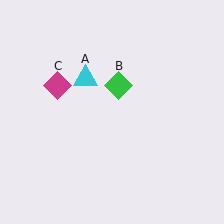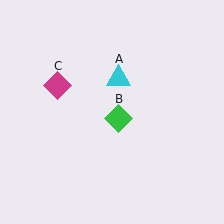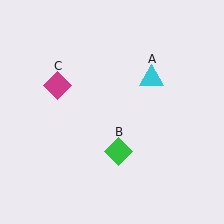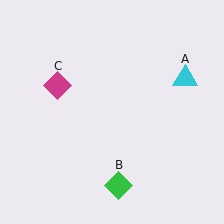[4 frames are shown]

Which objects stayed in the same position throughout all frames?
Magenta diamond (object C) remained stationary.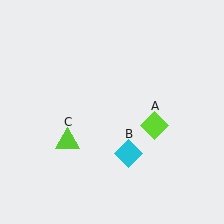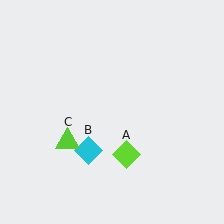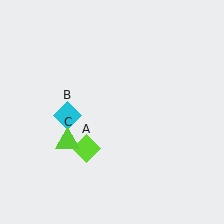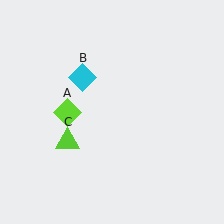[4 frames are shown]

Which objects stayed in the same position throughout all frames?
Lime triangle (object C) remained stationary.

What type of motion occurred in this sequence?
The lime diamond (object A), cyan diamond (object B) rotated clockwise around the center of the scene.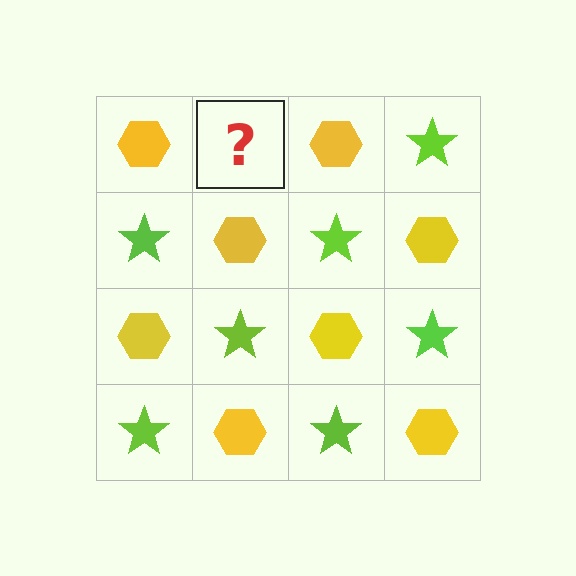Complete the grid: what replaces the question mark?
The question mark should be replaced with a lime star.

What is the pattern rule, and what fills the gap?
The rule is that it alternates yellow hexagon and lime star in a checkerboard pattern. The gap should be filled with a lime star.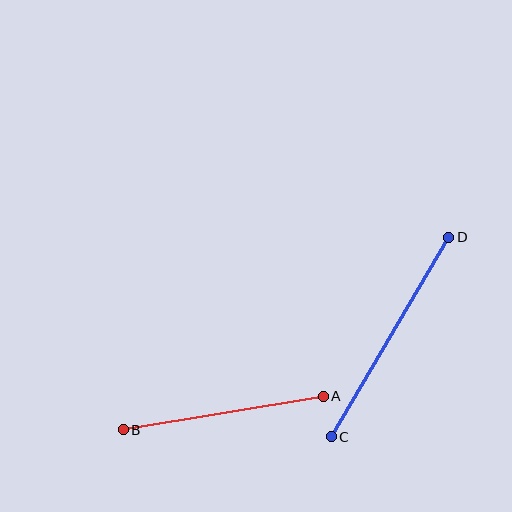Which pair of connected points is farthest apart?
Points C and D are farthest apart.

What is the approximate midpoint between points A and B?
The midpoint is at approximately (223, 413) pixels.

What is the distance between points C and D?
The distance is approximately 232 pixels.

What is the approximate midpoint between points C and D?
The midpoint is at approximately (390, 337) pixels.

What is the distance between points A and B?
The distance is approximately 203 pixels.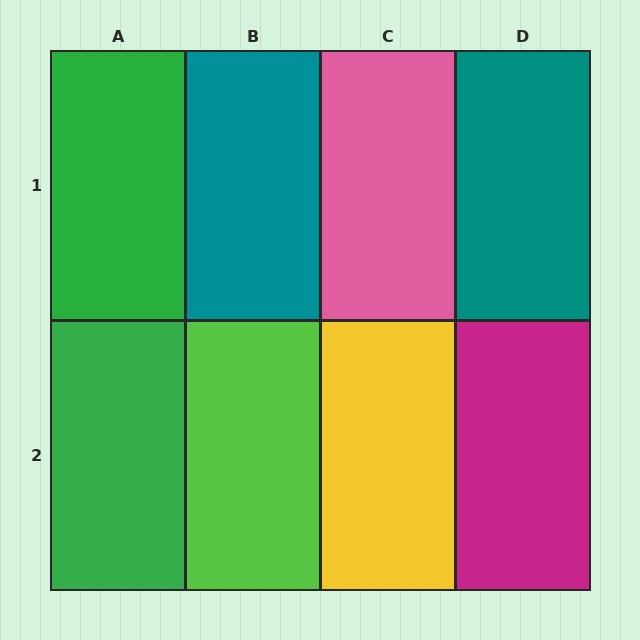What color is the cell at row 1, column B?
Teal.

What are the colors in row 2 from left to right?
Green, lime, yellow, magenta.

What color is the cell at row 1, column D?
Teal.